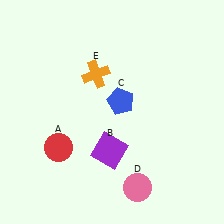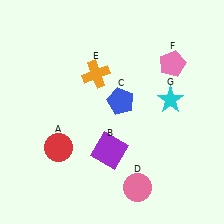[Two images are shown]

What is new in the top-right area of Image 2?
A pink pentagon (F) was added in the top-right area of Image 2.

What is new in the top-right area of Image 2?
A cyan star (G) was added in the top-right area of Image 2.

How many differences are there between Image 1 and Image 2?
There are 2 differences between the two images.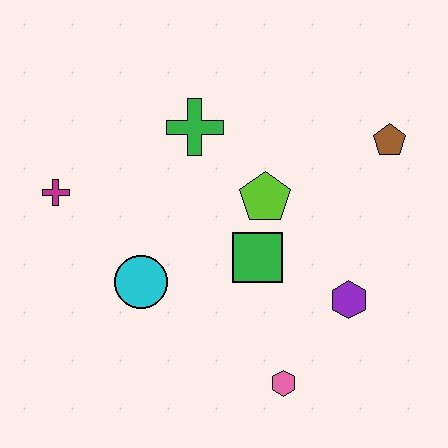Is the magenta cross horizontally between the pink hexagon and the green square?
No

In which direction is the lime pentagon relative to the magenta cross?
The lime pentagon is to the right of the magenta cross.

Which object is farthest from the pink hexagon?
The magenta cross is farthest from the pink hexagon.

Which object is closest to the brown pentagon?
The lime pentagon is closest to the brown pentagon.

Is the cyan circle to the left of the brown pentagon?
Yes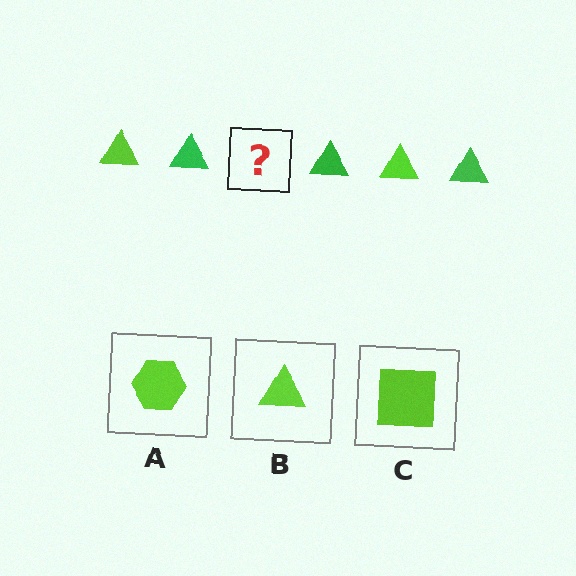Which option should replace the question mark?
Option B.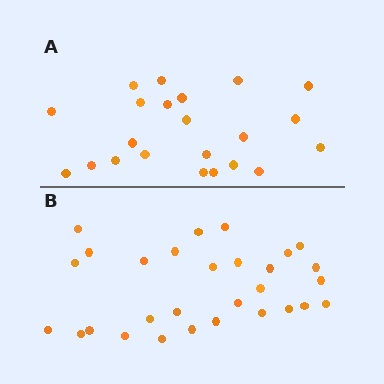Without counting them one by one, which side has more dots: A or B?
Region B (the bottom region) has more dots.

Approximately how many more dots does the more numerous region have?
Region B has roughly 8 or so more dots than region A.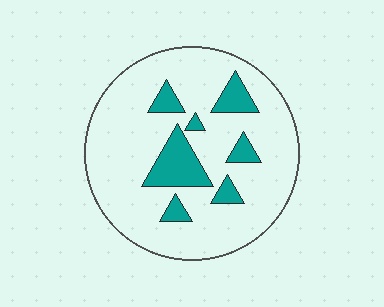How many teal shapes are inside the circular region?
7.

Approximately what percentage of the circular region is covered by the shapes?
Approximately 15%.